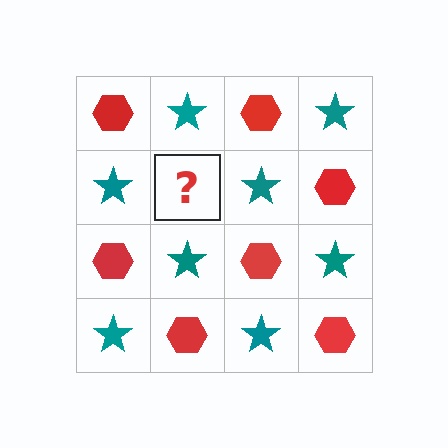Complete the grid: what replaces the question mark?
The question mark should be replaced with a red hexagon.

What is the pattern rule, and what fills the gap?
The rule is that it alternates red hexagon and teal star in a checkerboard pattern. The gap should be filled with a red hexagon.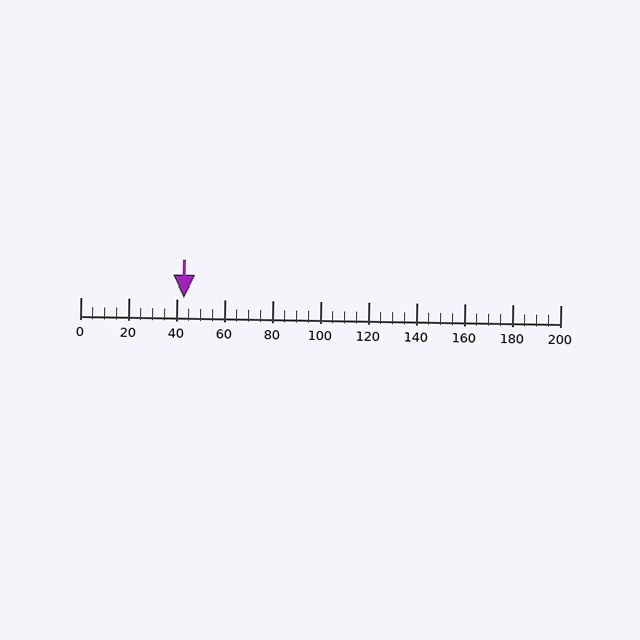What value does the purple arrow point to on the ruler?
The purple arrow points to approximately 43.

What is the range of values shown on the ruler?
The ruler shows values from 0 to 200.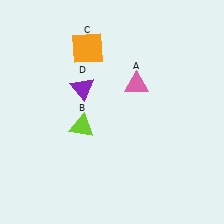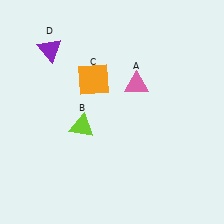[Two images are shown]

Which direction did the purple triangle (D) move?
The purple triangle (D) moved up.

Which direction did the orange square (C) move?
The orange square (C) moved down.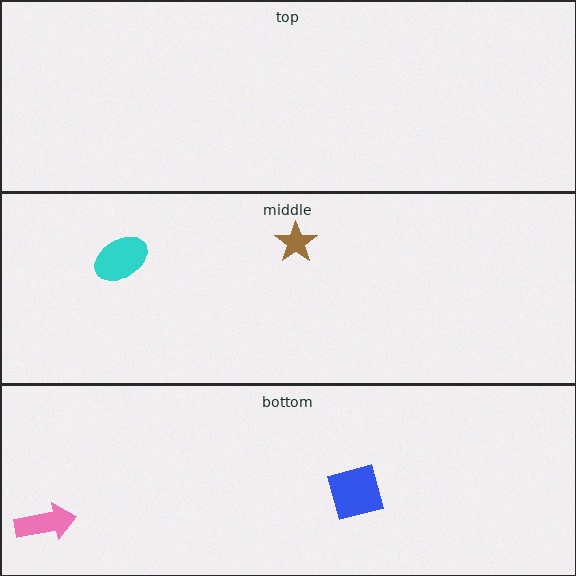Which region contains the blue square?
The bottom region.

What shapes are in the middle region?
The cyan ellipse, the brown star.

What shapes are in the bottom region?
The blue square, the pink arrow.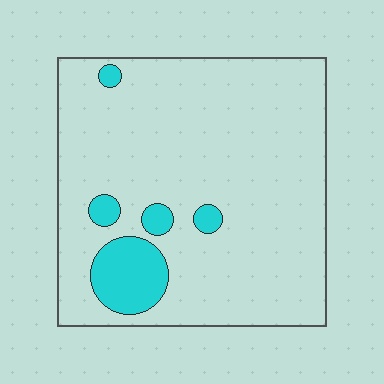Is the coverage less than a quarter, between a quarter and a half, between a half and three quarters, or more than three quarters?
Less than a quarter.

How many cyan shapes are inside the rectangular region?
5.